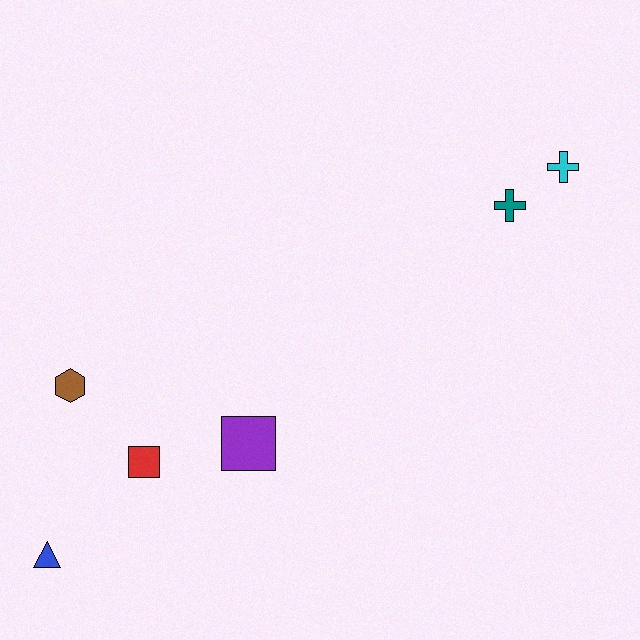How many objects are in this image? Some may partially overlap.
There are 6 objects.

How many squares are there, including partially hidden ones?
There are 2 squares.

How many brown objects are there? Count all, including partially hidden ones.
There is 1 brown object.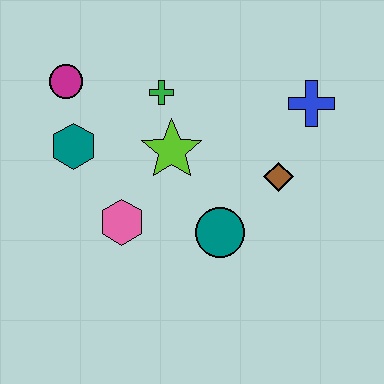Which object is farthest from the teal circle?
The magenta circle is farthest from the teal circle.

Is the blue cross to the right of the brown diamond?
Yes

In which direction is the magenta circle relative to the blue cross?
The magenta circle is to the left of the blue cross.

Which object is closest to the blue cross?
The brown diamond is closest to the blue cross.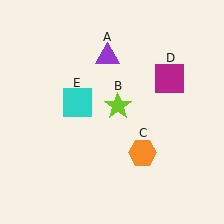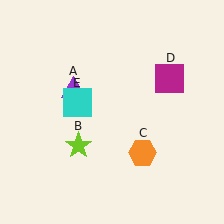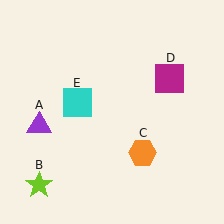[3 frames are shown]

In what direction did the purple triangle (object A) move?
The purple triangle (object A) moved down and to the left.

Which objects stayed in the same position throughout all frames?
Orange hexagon (object C) and magenta square (object D) and cyan square (object E) remained stationary.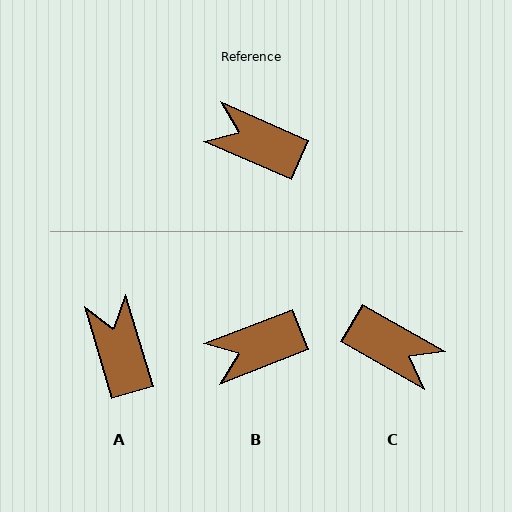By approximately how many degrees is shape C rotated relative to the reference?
Approximately 174 degrees counter-clockwise.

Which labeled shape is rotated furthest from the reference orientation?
C, about 174 degrees away.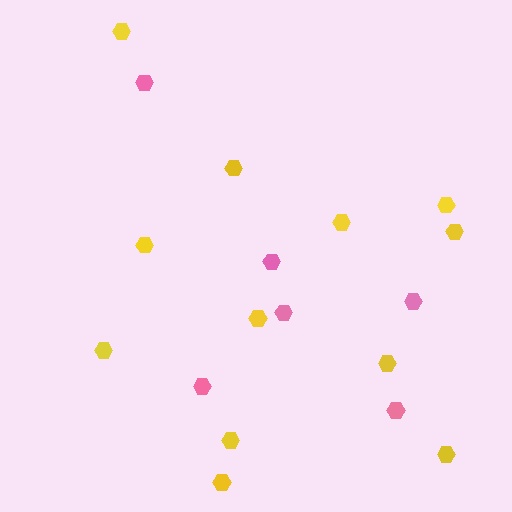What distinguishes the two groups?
There are 2 groups: one group of pink hexagons (6) and one group of yellow hexagons (12).